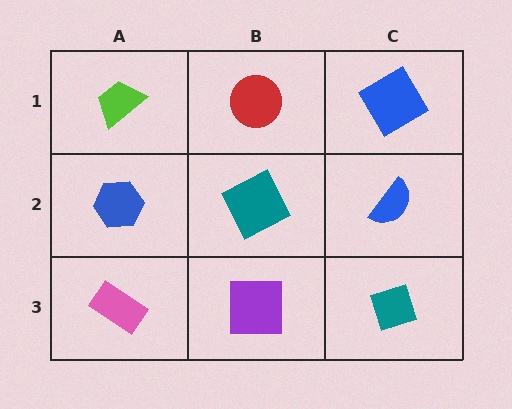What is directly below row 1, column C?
A blue semicircle.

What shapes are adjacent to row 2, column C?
A blue diamond (row 1, column C), a teal diamond (row 3, column C), a teal square (row 2, column B).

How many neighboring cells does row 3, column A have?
2.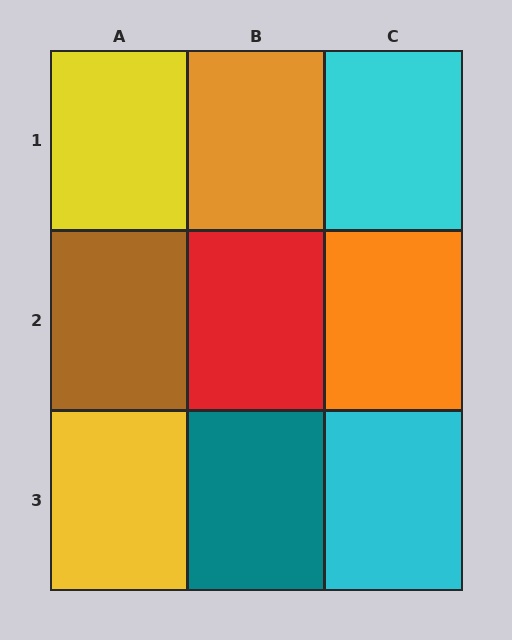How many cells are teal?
1 cell is teal.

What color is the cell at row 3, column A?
Yellow.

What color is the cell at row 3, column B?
Teal.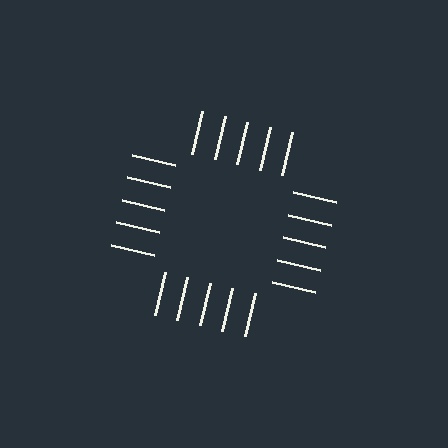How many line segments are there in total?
20 — 5 along each of the 4 edges.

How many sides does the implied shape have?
4 sides — the line-ends trace a square.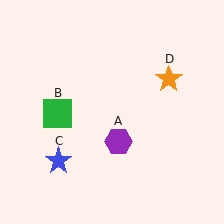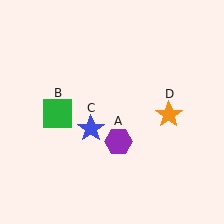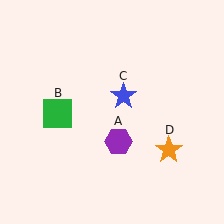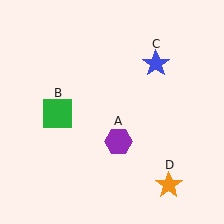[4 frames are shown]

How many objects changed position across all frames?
2 objects changed position: blue star (object C), orange star (object D).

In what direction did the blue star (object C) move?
The blue star (object C) moved up and to the right.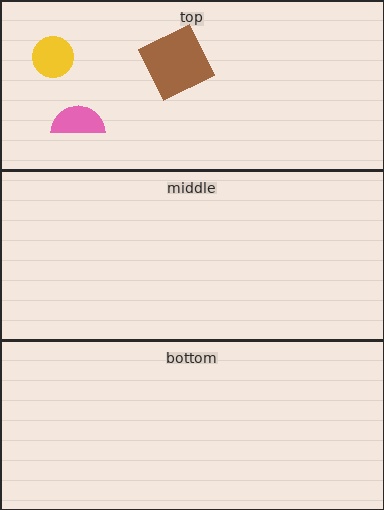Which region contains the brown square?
The top region.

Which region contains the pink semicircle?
The top region.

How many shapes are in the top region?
3.